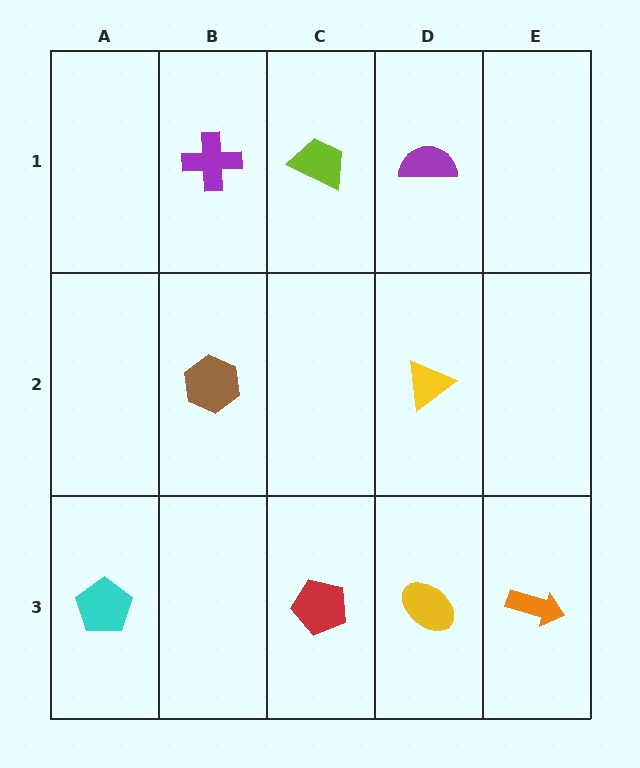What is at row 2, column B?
A brown hexagon.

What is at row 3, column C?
A red pentagon.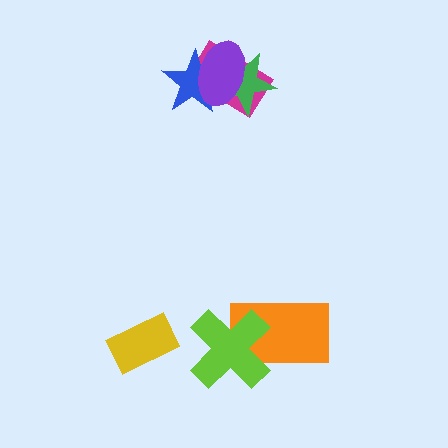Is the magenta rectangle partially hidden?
Yes, it is partially covered by another shape.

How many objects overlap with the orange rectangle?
1 object overlaps with the orange rectangle.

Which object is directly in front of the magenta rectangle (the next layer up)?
The blue star is directly in front of the magenta rectangle.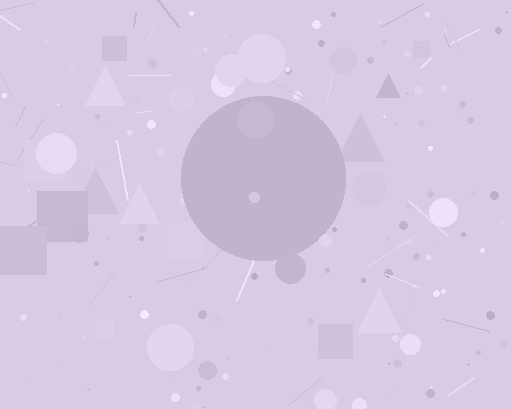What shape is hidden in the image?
A circle is hidden in the image.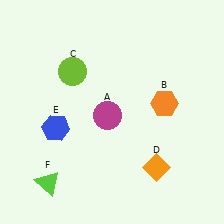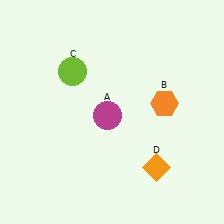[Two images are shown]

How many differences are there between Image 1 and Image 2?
There are 2 differences between the two images.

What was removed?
The lime triangle (F), the blue hexagon (E) were removed in Image 2.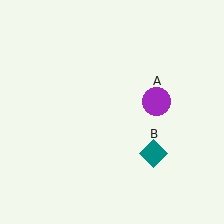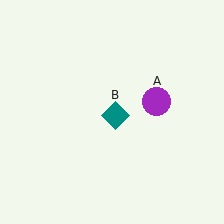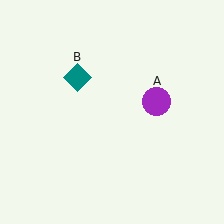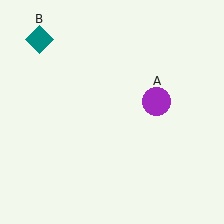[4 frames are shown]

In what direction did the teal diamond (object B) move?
The teal diamond (object B) moved up and to the left.